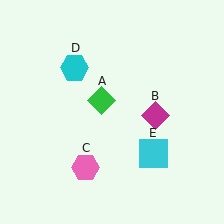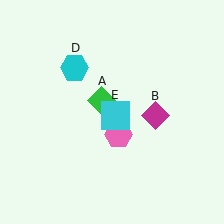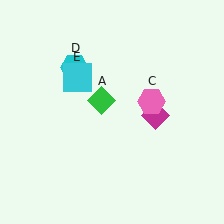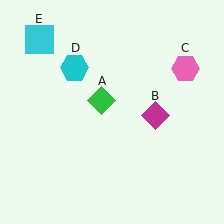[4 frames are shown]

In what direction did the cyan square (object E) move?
The cyan square (object E) moved up and to the left.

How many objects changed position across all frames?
2 objects changed position: pink hexagon (object C), cyan square (object E).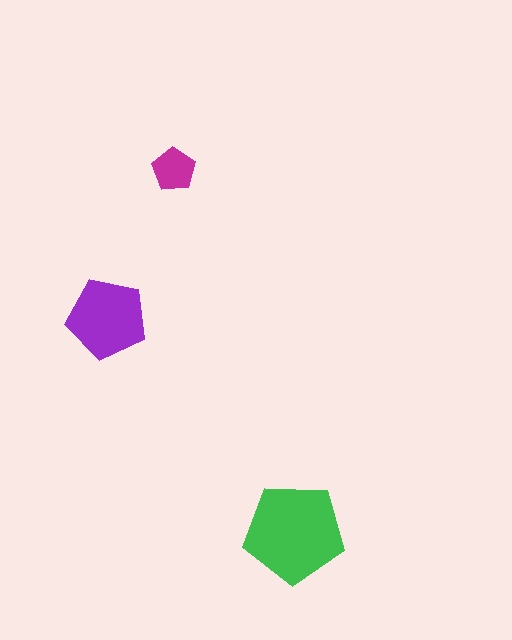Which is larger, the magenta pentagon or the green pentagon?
The green one.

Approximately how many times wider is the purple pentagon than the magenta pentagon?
About 2 times wider.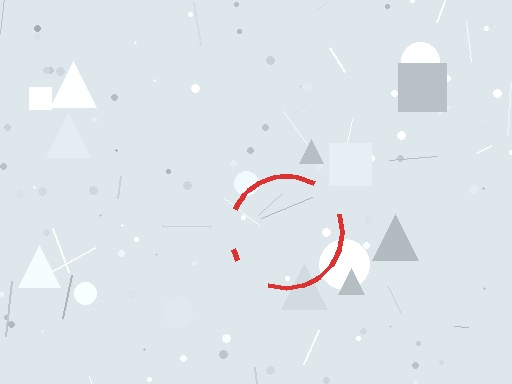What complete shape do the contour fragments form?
The contour fragments form a circle.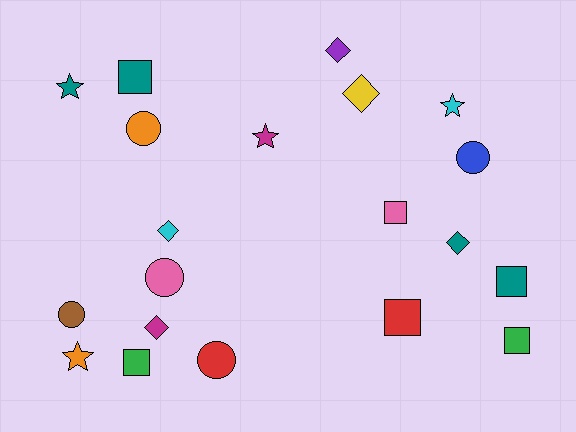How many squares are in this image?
There are 6 squares.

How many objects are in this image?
There are 20 objects.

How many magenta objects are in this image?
There are 2 magenta objects.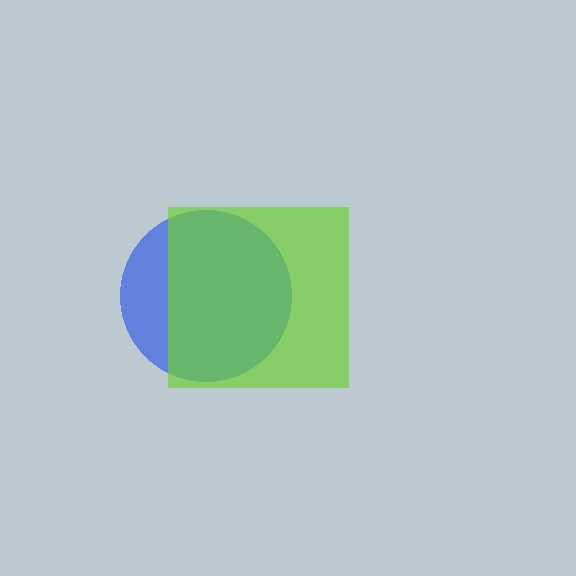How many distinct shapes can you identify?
There are 2 distinct shapes: a blue circle, a lime square.